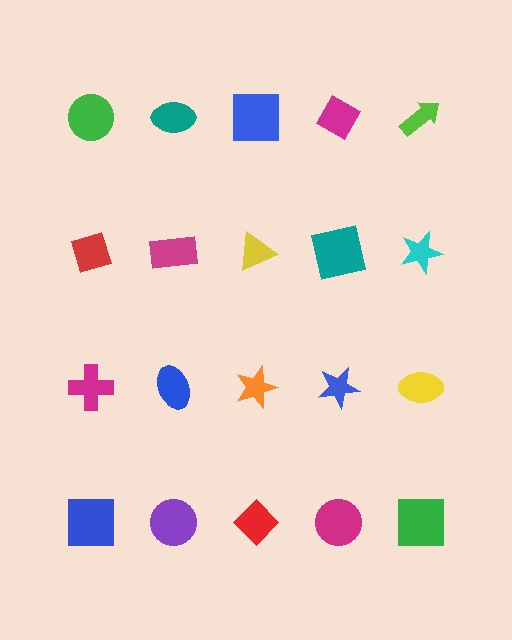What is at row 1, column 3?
A blue square.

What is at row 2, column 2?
A magenta rectangle.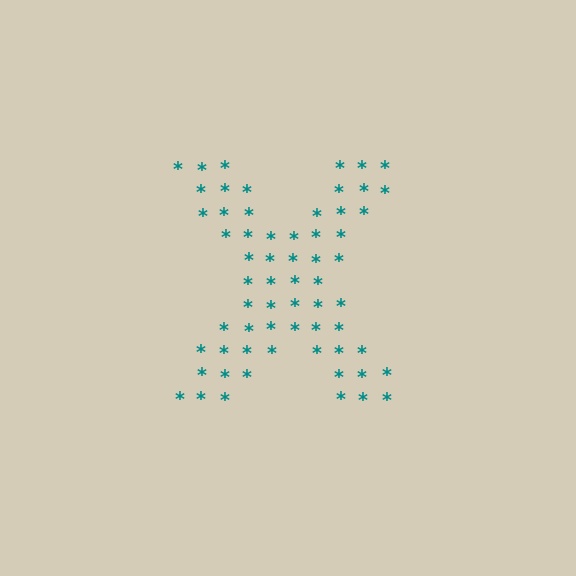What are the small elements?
The small elements are asterisks.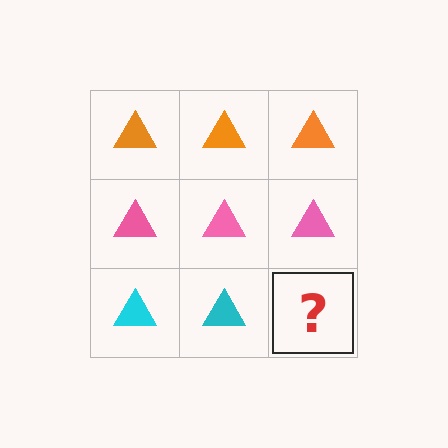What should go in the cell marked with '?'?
The missing cell should contain a cyan triangle.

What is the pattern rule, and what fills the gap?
The rule is that each row has a consistent color. The gap should be filled with a cyan triangle.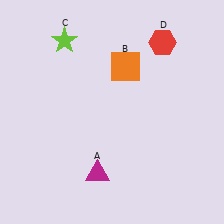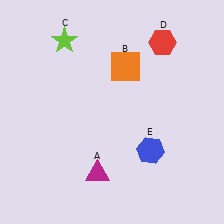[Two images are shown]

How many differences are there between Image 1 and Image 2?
There is 1 difference between the two images.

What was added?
A blue hexagon (E) was added in Image 2.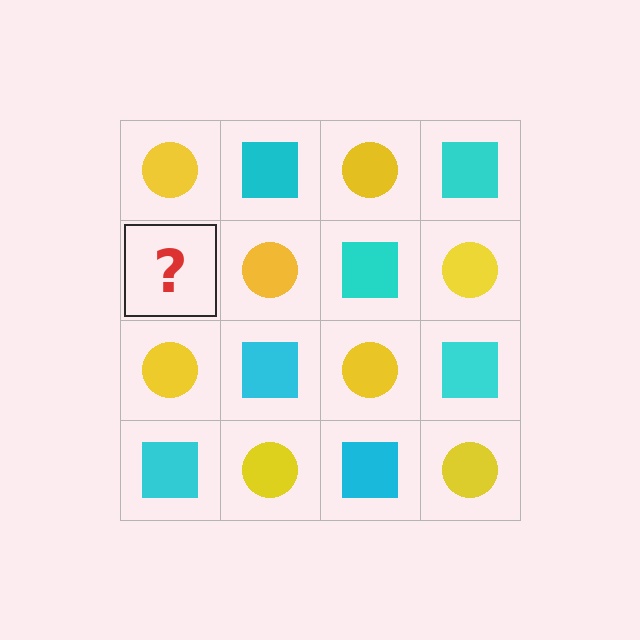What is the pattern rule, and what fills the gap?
The rule is that it alternates yellow circle and cyan square in a checkerboard pattern. The gap should be filled with a cyan square.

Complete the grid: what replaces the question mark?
The question mark should be replaced with a cyan square.